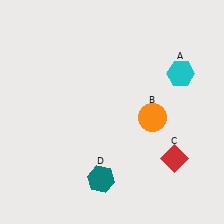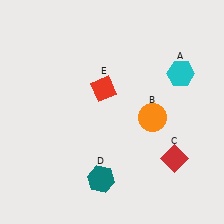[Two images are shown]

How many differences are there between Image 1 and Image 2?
There is 1 difference between the two images.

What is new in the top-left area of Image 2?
A red diamond (E) was added in the top-left area of Image 2.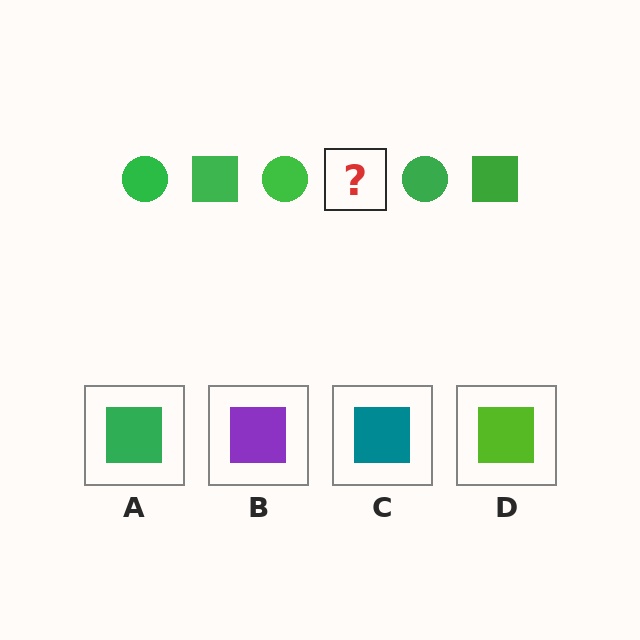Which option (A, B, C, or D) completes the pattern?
A.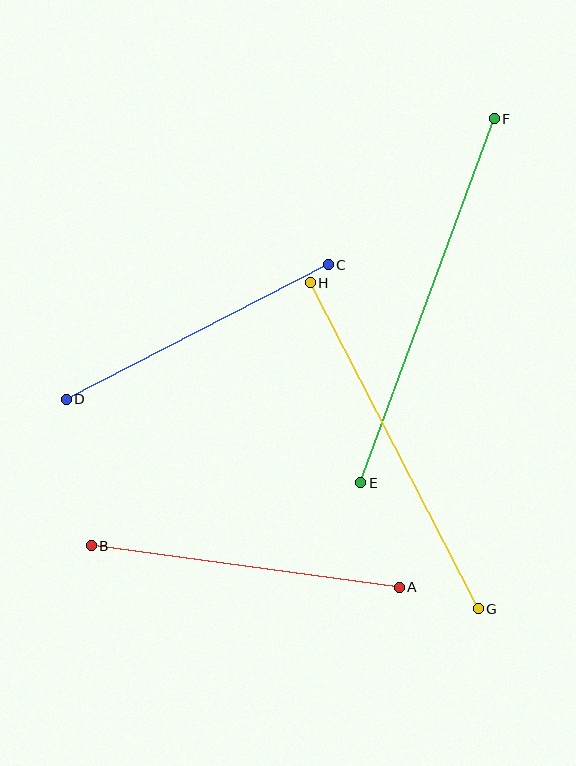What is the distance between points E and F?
The distance is approximately 387 pixels.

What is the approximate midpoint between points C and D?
The midpoint is at approximately (197, 332) pixels.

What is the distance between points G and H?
The distance is approximately 367 pixels.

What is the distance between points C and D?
The distance is approximately 294 pixels.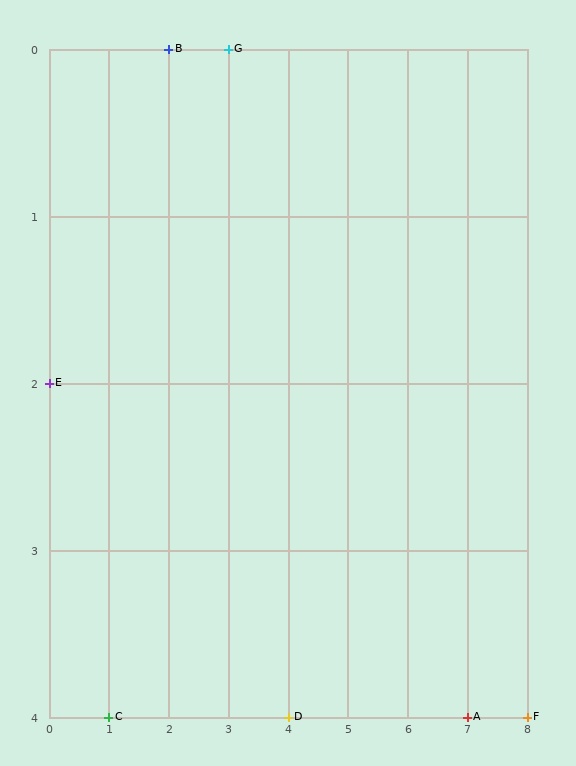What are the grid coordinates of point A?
Point A is at grid coordinates (7, 4).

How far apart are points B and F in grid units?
Points B and F are 6 columns and 4 rows apart (about 7.2 grid units diagonally).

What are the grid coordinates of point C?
Point C is at grid coordinates (1, 4).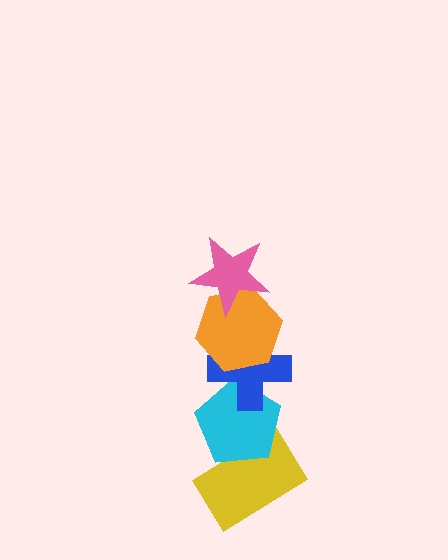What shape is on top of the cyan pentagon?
The blue cross is on top of the cyan pentagon.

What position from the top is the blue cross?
The blue cross is 3rd from the top.